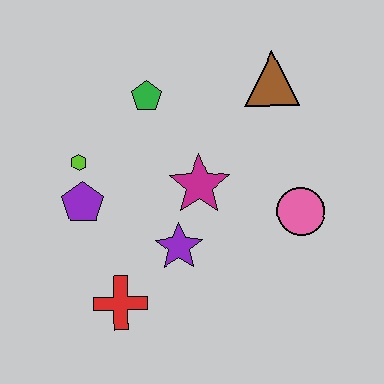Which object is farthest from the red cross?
The brown triangle is farthest from the red cross.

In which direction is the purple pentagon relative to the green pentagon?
The purple pentagon is below the green pentagon.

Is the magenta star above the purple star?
Yes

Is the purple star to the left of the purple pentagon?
No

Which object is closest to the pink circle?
The magenta star is closest to the pink circle.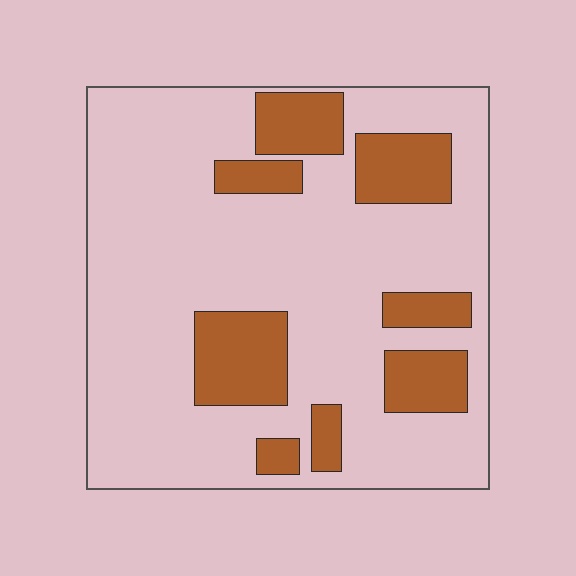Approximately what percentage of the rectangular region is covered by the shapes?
Approximately 20%.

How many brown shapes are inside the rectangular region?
8.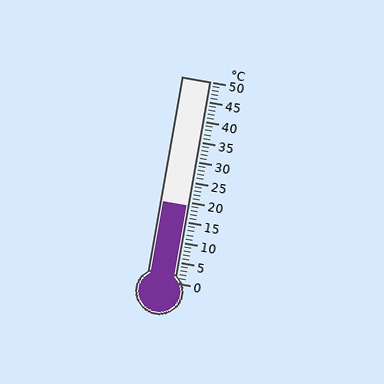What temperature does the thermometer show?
The thermometer shows approximately 19°C.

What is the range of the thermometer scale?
The thermometer scale ranges from 0°C to 50°C.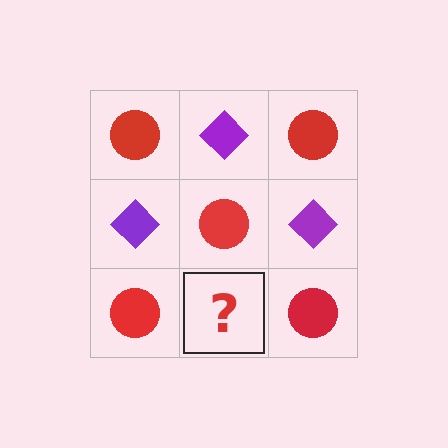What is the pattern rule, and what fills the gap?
The rule is that it alternates red circle and purple diamond in a checkerboard pattern. The gap should be filled with a purple diamond.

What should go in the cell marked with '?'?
The missing cell should contain a purple diamond.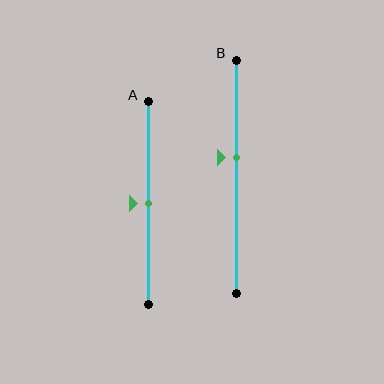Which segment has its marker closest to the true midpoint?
Segment A has its marker closest to the true midpoint.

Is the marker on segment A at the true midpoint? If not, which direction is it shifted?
Yes, the marker on segment A is at the true midpoint.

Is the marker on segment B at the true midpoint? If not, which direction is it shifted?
No, the marker on segment B is shifted upward by about 8% of the segment length.